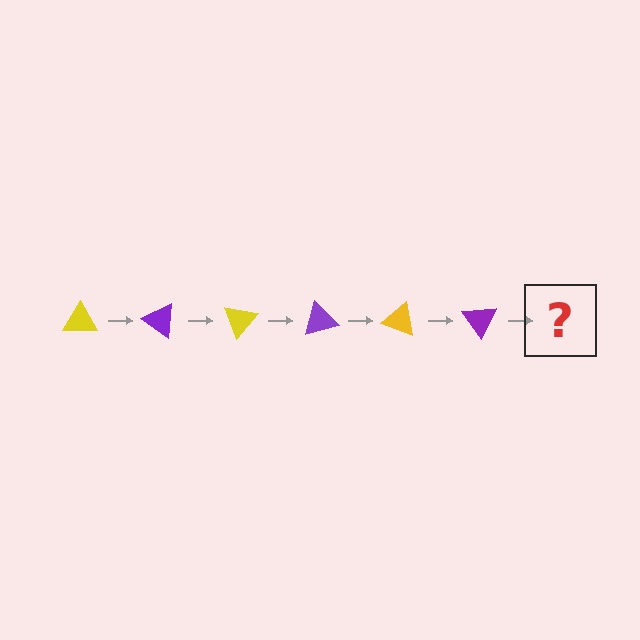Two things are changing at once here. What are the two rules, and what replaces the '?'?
The two rules are that it rotates 35 degrees each step and the color cycles through yellow and purple. The '?' should be a yellow triangle, rotated 210 degrees from the start.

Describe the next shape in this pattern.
It should be a yellow triangle, rotated 210 degrees from the start.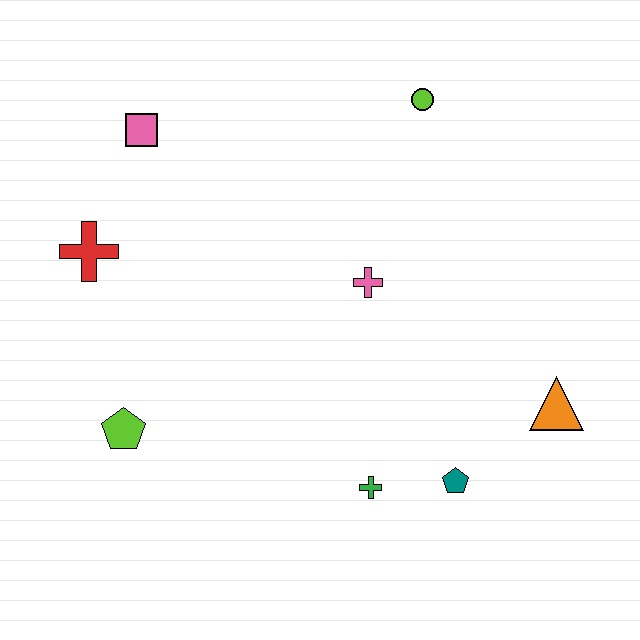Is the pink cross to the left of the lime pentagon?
No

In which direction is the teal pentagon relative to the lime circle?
The teal pentagon is below the lime circle.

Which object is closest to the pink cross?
The lime circle is closest to the pink cross.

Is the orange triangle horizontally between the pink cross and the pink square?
No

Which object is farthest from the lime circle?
The lime pentagon is farthest from the lime circle.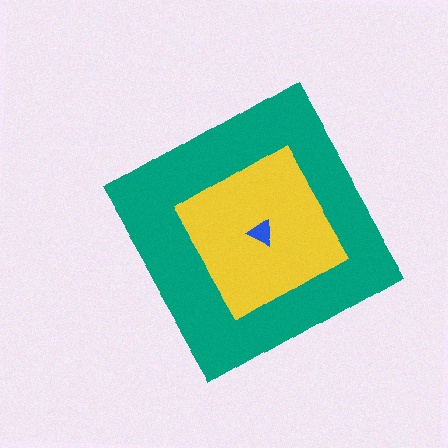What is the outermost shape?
The teal diamond.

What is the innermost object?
The blue triangle.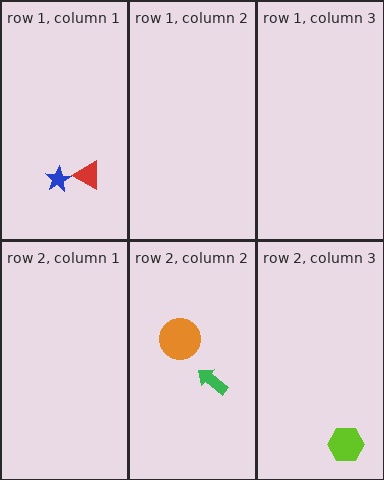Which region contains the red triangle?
The row 1, column 1 region.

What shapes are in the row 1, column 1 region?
The red triangle, the blue star.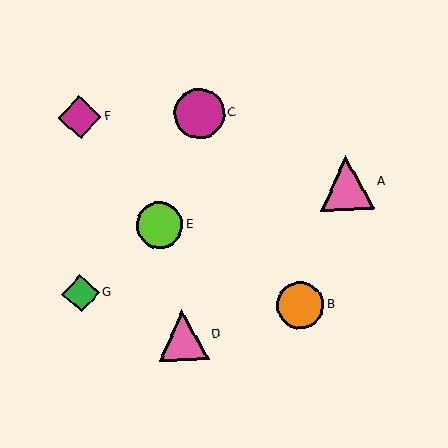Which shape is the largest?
The pink triangle (labeled A) is the largest.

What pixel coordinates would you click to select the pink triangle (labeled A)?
Click at (347, 183) to select the pink triangle A.